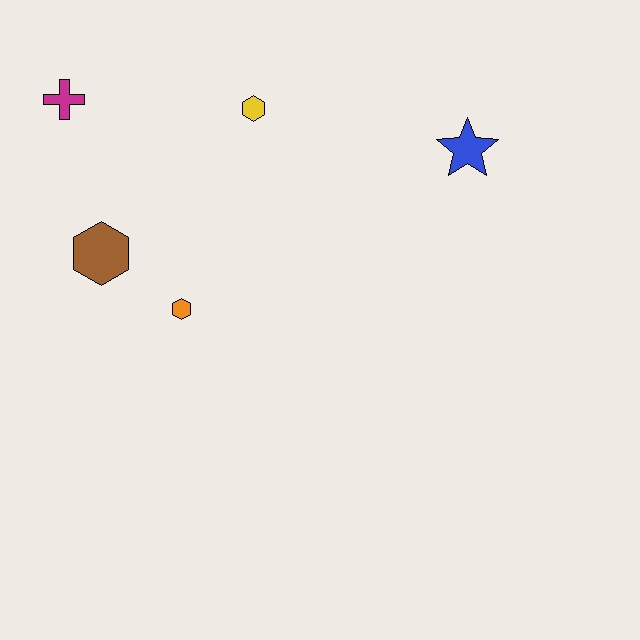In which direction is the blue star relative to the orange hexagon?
The blue star is to the right of the orange hexagon.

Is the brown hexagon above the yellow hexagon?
No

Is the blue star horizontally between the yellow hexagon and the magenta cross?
No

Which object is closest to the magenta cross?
The brown hexagon is closest to the magenta cross.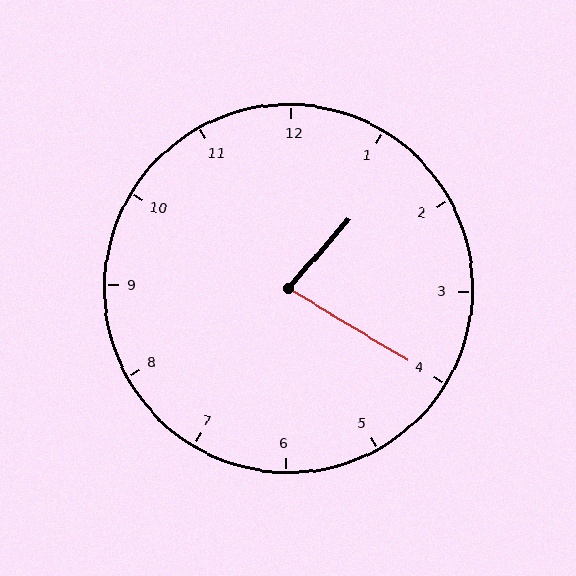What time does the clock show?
1:20.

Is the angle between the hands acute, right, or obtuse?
It is acute.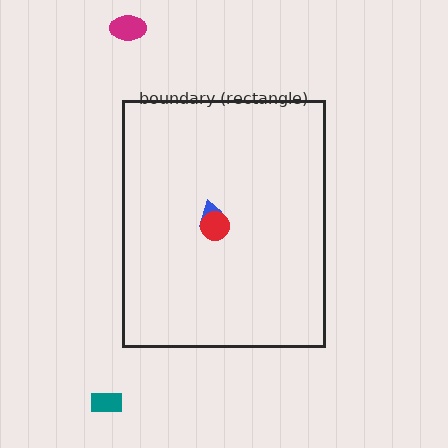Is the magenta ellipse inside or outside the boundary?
Outside.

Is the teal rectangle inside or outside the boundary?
Outside.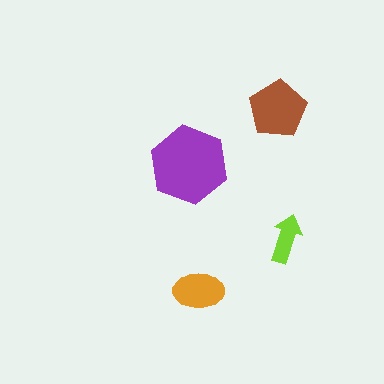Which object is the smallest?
The lime arrow.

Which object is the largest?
The purple hexagon.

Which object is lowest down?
The orange ellipse is bottommost.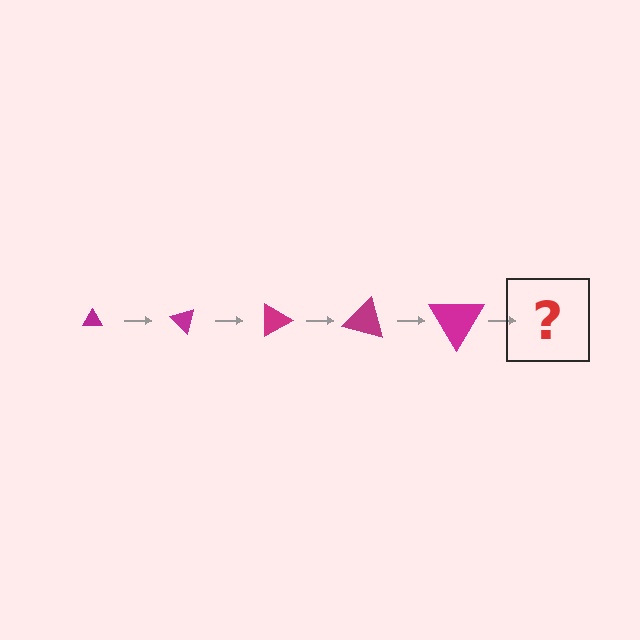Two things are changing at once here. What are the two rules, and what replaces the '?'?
The two rules are that the triangle grows larger each step and it rotates 45 degrees each step. The '?' should be a triangle, larger than the previous one and rotated 225 degrees from the start.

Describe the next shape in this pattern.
It should be a triangle, larger than the previous one and rotated 225 degrees from the start.